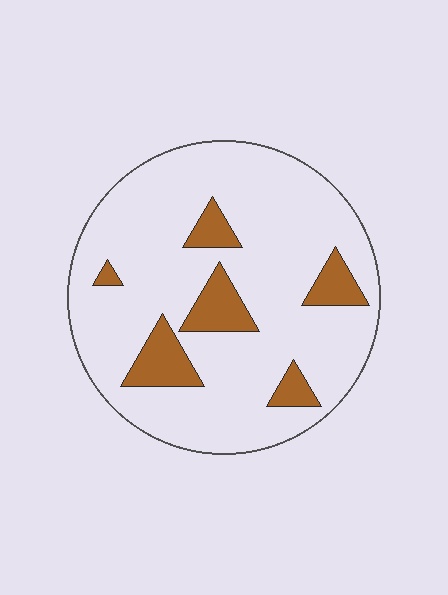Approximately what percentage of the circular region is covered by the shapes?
Approximately 15%.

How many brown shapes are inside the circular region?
6.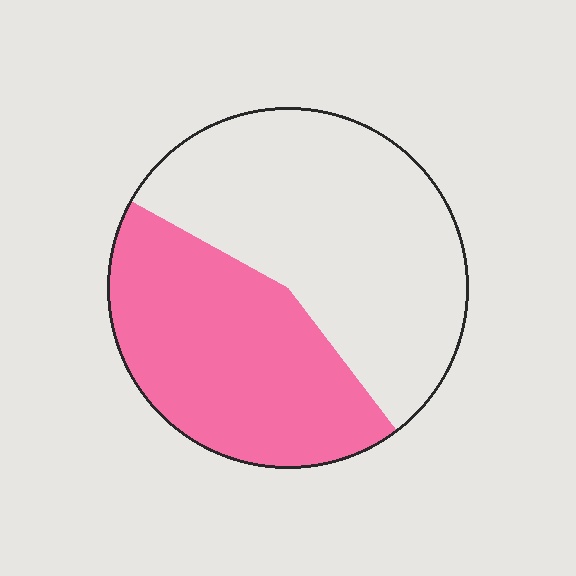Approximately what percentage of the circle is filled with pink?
Approximately 45%.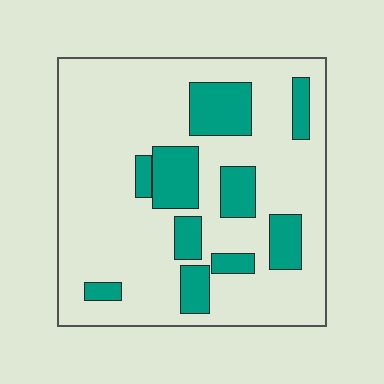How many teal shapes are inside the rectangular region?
10.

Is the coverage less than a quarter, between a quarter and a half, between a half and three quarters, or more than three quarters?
Less than a quarter.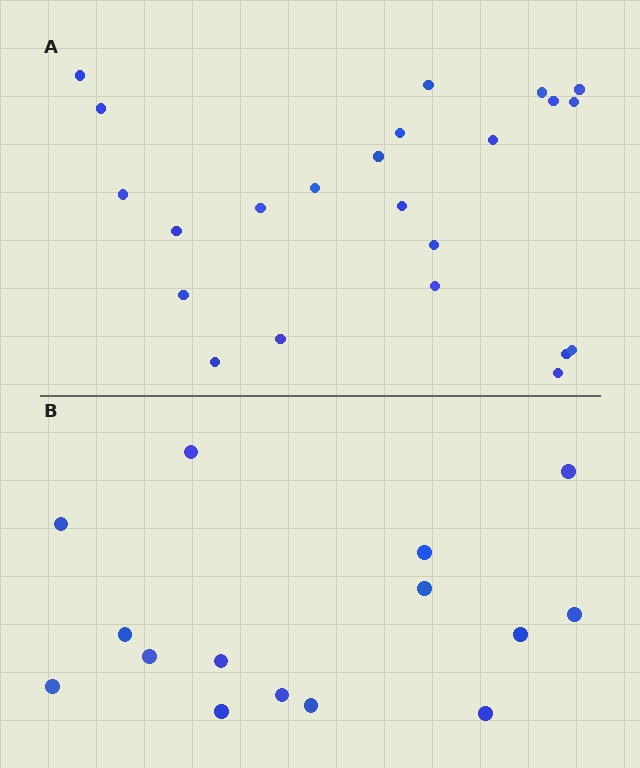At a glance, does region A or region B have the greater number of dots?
Region A (the top region) has more dots.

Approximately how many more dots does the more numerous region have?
Region A has roughly 8 or so more dots than region B.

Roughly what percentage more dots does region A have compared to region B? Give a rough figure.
About 55% more.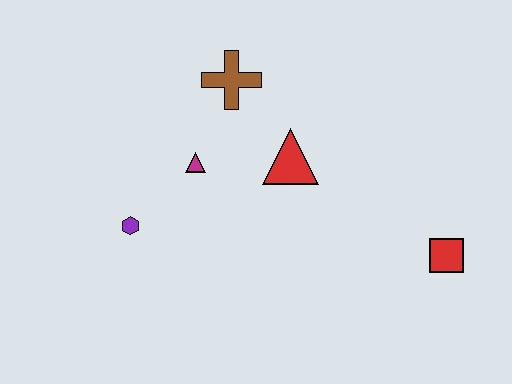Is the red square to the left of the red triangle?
No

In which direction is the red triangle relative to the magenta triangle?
The red triangle is to the right of the magenta triangle.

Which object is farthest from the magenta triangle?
The red square is farthest from the magenta triangle.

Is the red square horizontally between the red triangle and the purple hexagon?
No